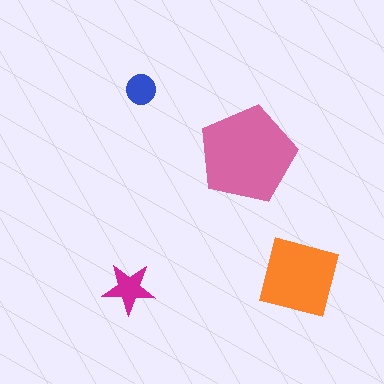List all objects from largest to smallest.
The pink pentagon, the orange square, the magenta star, the blue circle.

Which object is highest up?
The blue circle is topmost.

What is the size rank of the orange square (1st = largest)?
2nd.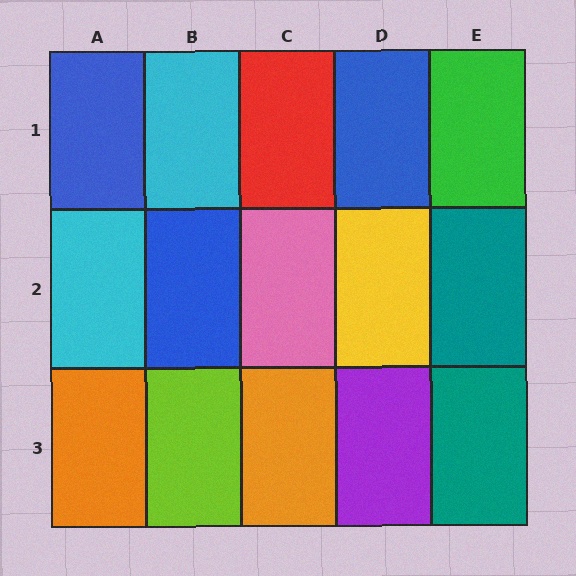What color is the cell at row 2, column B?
Blue.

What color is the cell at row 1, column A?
Blue.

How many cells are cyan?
2 cells are cyan.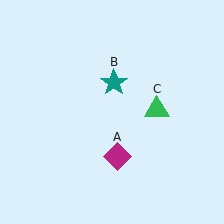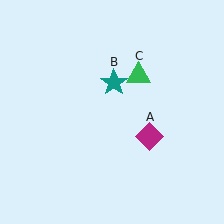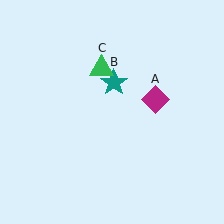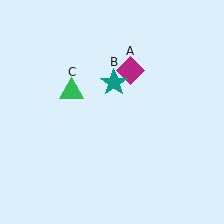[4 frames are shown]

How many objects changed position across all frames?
2 objects changed position: magenta diamond (object A), green triangle (object C).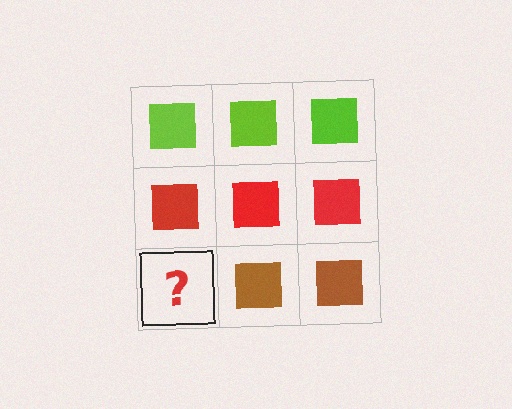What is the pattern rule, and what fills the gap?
The rule is that each row has a consistent color. The gap should be filled with a brown square.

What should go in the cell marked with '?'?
The missing cell should contain a brown square.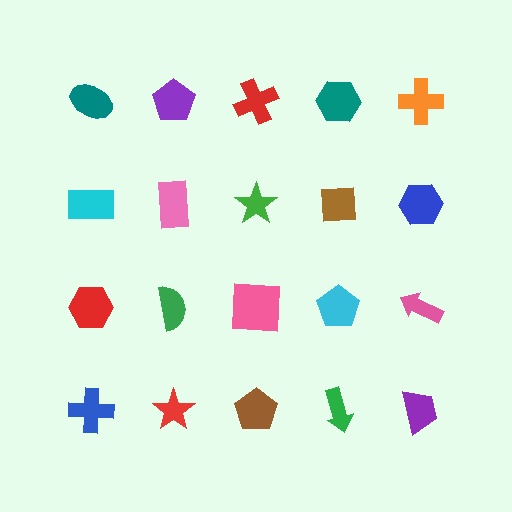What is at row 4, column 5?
A purple trapezoid.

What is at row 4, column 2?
A red star.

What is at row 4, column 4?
A green arrow.